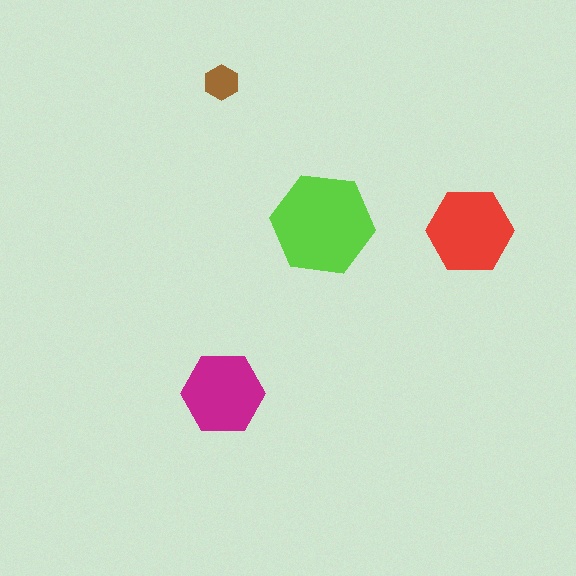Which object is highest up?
The brown hexagon is topmost.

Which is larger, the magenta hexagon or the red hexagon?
The red one.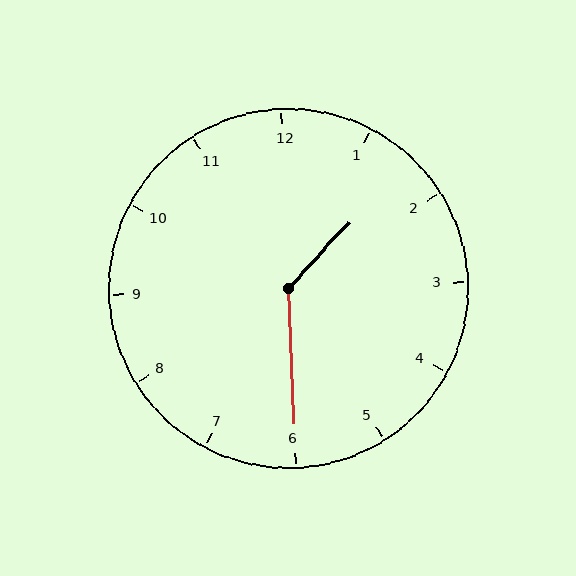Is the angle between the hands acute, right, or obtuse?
It is obtuse.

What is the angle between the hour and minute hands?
Approximately 135 degrees.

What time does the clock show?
1:30.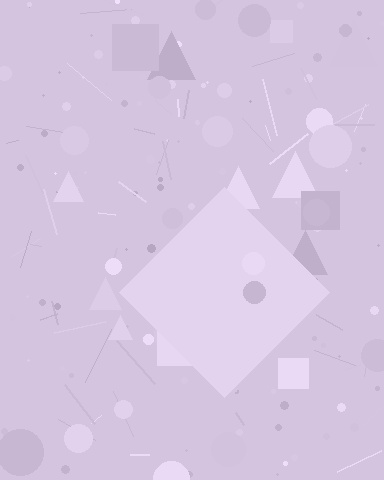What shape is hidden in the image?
A diamond is hidden in the image.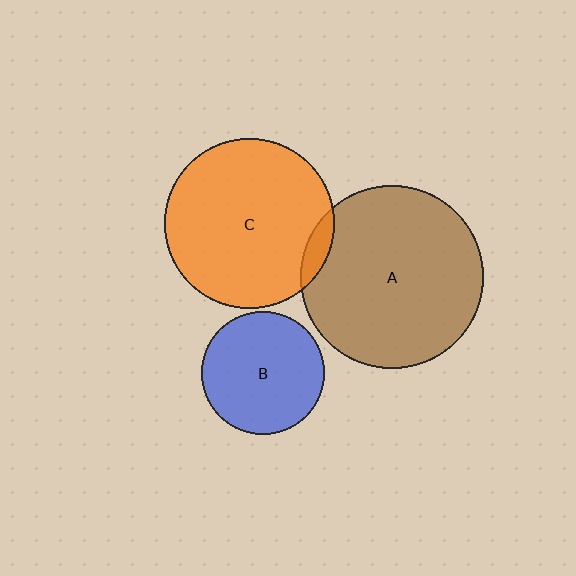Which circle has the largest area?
Circle A (brown).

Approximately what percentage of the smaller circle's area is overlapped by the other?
Approximately 5%.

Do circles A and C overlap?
Yes.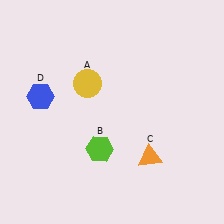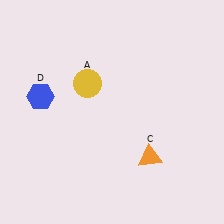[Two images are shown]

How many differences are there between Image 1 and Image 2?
There is 1 difference between the two images.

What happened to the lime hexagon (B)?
The lime hexagon (B) was removed in Image 2. It was in the bottom-left area of Image 1.